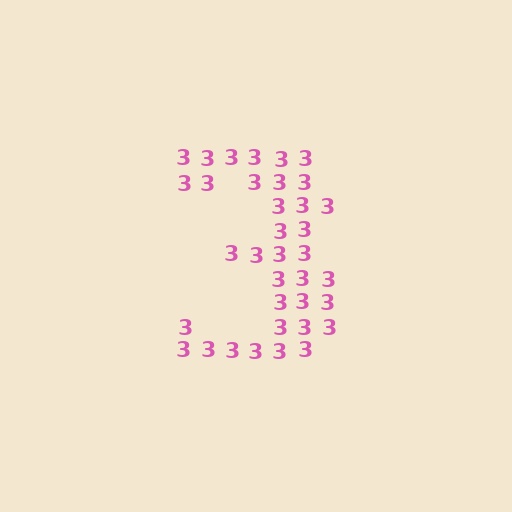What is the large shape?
The large shape is the digit 3.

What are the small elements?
The small elements are digit 3's.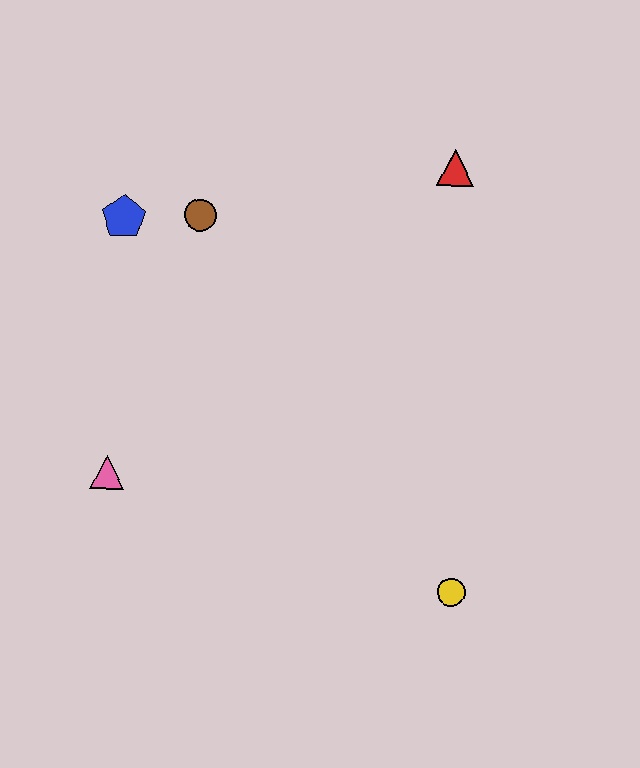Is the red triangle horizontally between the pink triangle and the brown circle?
No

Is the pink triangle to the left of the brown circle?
Yes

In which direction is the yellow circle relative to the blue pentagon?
The yellow circle is below the blue pentagon.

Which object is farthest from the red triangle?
The pink triangle is farthest from the red triangle.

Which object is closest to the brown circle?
The blue pentagon is closest to the brown circle.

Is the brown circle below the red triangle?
Yes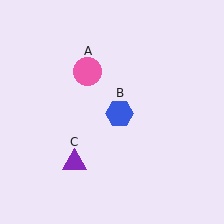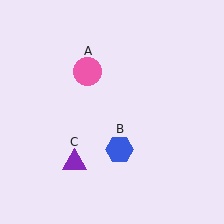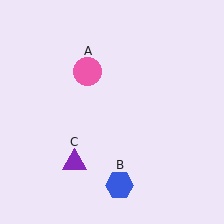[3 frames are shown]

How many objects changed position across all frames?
1 object changed position: blue hexagon (object B).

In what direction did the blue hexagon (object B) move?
The blue hexagon (object B) moved down.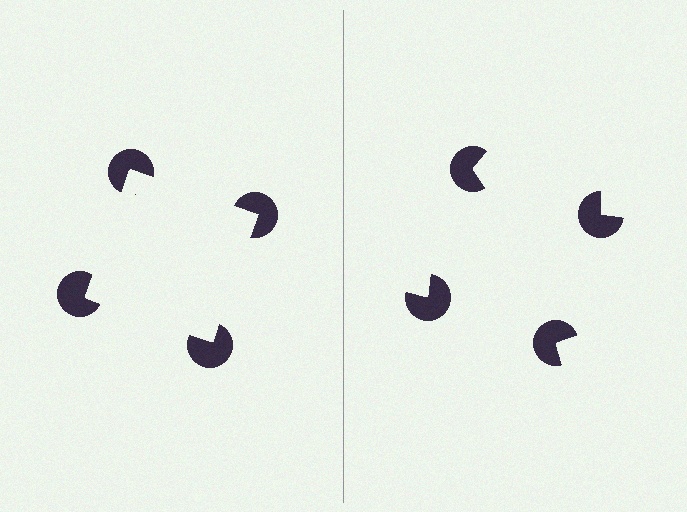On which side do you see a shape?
An illusory square appears on the left side. On the right side the wedge cuts are rotated, so no coherent shape forms.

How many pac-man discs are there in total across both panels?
8 — 4 on each side.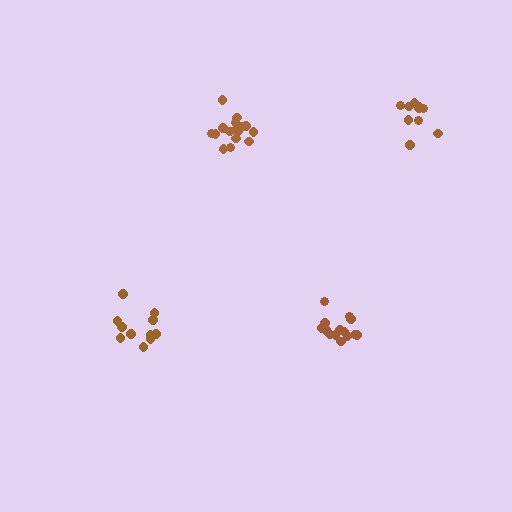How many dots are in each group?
Group 1: 11 dots, Group 2: 16 dots, Group 3: 15 dots, Group 4: 10 dots (52 total).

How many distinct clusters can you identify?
There are 4 distinct clusters.